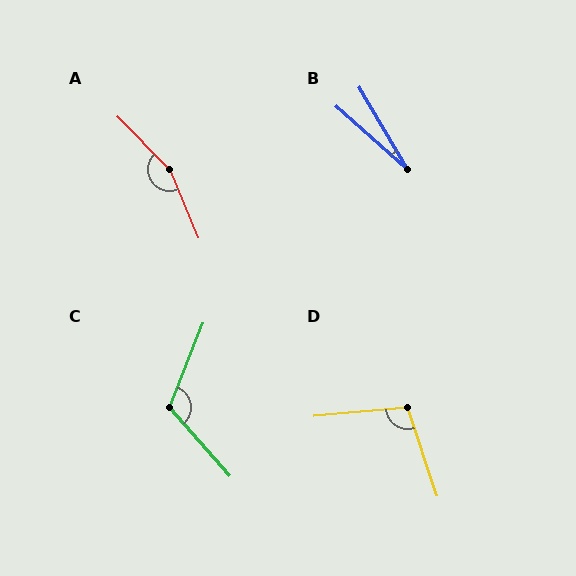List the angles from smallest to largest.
B (18°), D (103°), C (117°), A (158°).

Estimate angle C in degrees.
Approximately 117 degrees.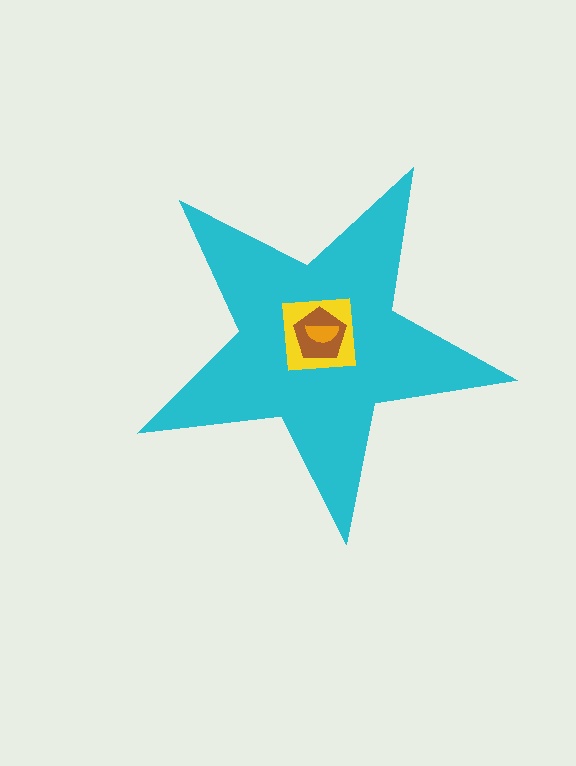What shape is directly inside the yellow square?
The brown pentagon.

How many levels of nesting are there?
4.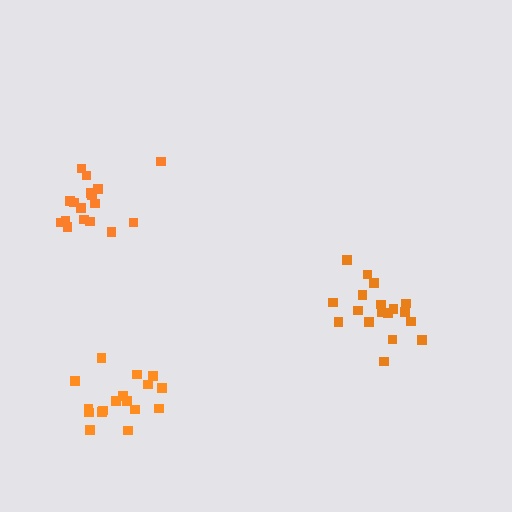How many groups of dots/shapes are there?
There are 3 groups.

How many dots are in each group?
Group 1: 18 dots, Group 2: 17 dots, Group 3: 17 dots (52 total).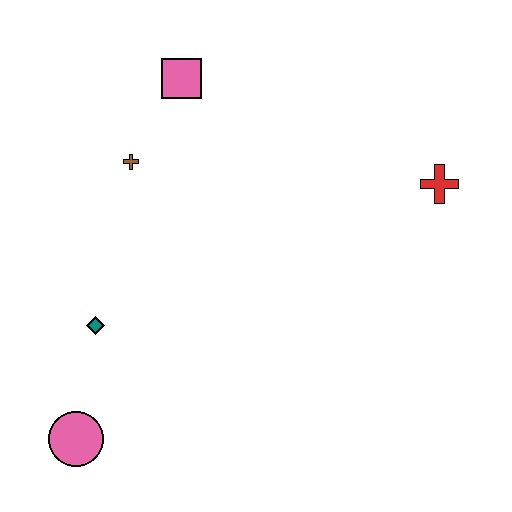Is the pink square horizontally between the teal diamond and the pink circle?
No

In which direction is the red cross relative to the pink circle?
The red cross is to the right of the pink circle.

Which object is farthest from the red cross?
The pink circle is farthest from the red cross.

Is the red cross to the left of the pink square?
No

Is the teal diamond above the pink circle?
Yes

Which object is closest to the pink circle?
The teal diamond is closest to the pink circle.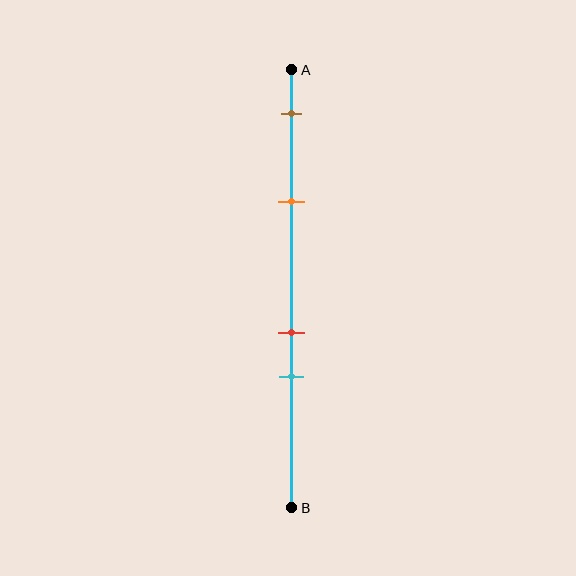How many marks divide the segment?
There are 4 marks dividing the segment.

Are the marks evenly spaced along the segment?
No, the marks are not evenly spaced.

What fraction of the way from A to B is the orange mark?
The orange mark is approximately 30% (0.3) of the way from A to B.